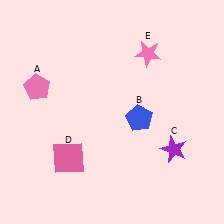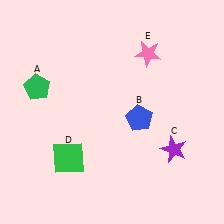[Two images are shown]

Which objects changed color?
A changed from pink to green. D changed from pink to green.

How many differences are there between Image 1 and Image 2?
There are 2 differences between the two images.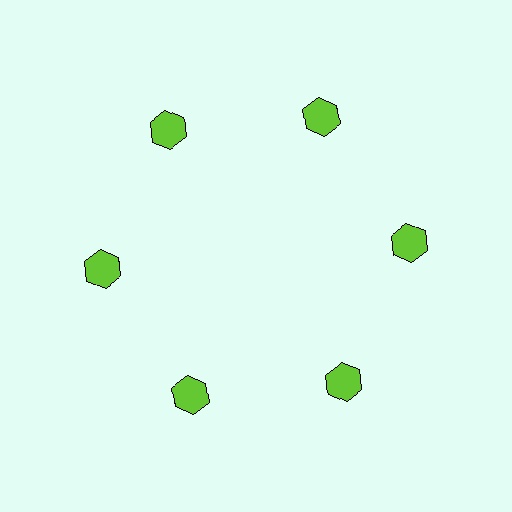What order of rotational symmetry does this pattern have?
This pattern has 6-fold rotational symmetry.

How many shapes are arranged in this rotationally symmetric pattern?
There are 6 shapes, arranged in 6 groups of 1.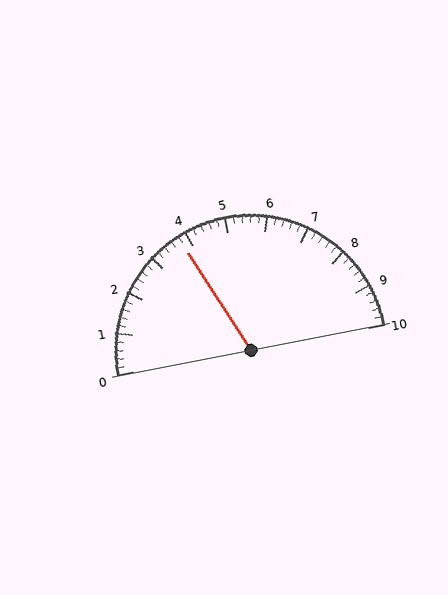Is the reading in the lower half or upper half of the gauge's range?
The reading is in the lower half of the range (0 to 10).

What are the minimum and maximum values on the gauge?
The gauge ranges from 0 to 10.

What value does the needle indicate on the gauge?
The needle indicates approximately 3.8.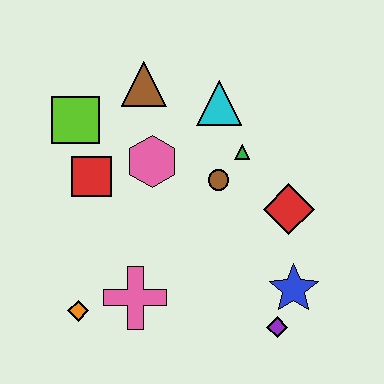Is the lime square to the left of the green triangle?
Yes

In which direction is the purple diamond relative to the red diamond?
The purple diamond is below the red diamond.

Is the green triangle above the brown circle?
Yes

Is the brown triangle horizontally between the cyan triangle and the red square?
Yes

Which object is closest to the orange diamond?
The pink cross is closest to the orange diamond.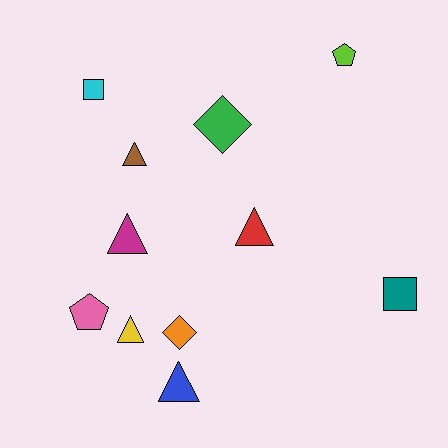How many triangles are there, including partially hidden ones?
There are 5 triangles.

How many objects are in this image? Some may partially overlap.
There are 11 objects.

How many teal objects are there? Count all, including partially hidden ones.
There is 1 teal object.